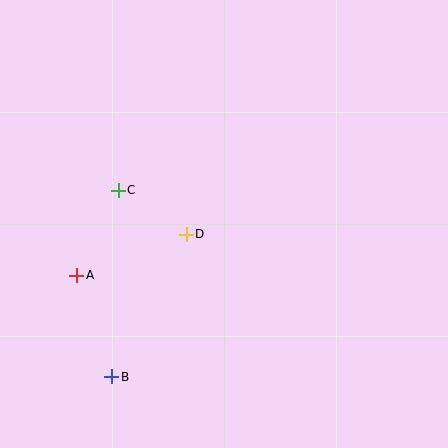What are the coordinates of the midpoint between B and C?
The midpoint between B and C is at (115, 284).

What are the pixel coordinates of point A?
Point A is at (77, 275).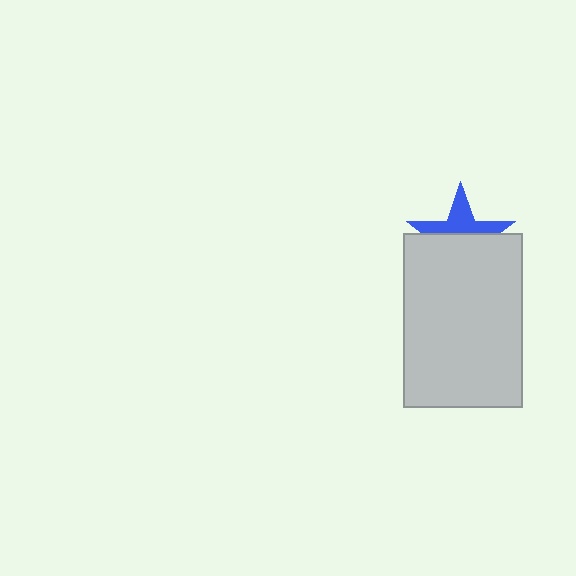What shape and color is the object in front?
The object in front is a light gray rectangle.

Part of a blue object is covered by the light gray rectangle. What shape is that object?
It is a star.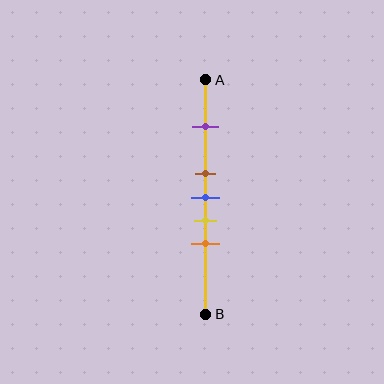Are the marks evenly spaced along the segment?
No, the marks are not evenly spaced.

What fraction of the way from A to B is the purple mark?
The purple mark is approximately 20% (0.2) of the way from A to B.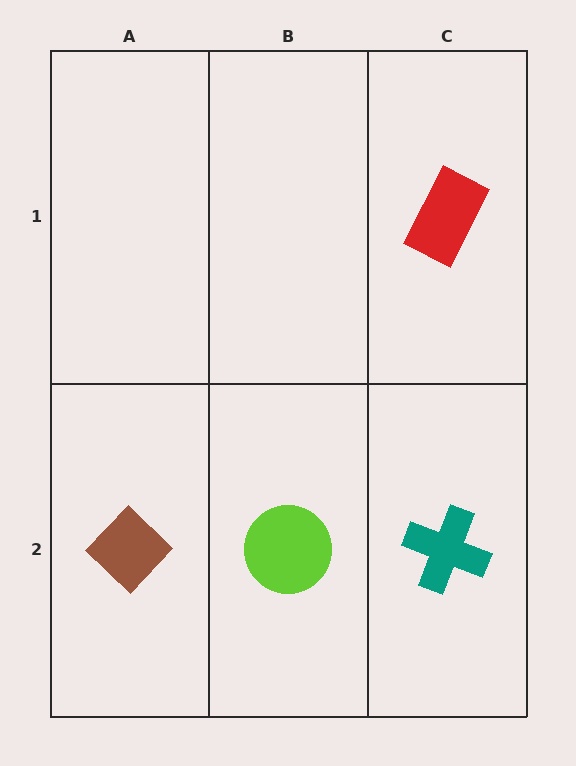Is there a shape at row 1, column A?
No, that cell is empty.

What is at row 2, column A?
A brown diamond.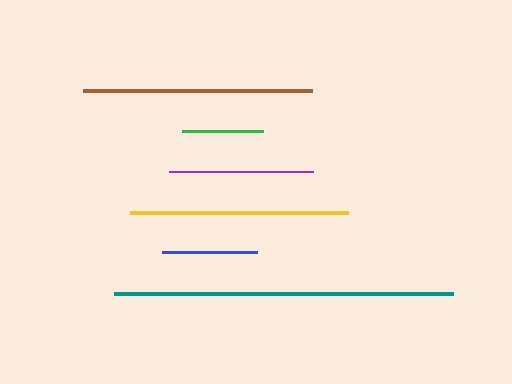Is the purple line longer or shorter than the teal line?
The teal line is longer than the purple line.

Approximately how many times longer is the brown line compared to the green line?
The brown line is approximately 2.8 times the length of the green line.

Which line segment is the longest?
The teal line is the longest at approximately 339 pixels.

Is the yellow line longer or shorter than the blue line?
The yellow line is longer than the blue line.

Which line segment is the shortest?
The green line is the shortest at approximately 81 pixels.